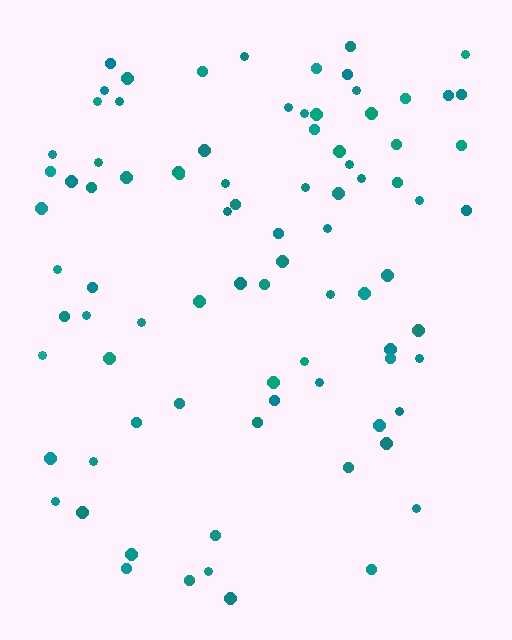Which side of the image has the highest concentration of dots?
The top.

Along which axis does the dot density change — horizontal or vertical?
Vertical.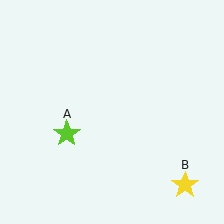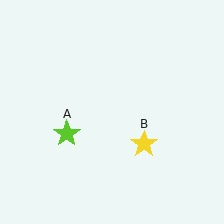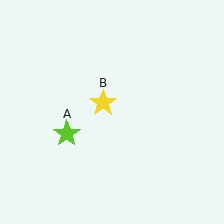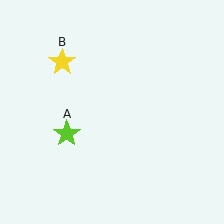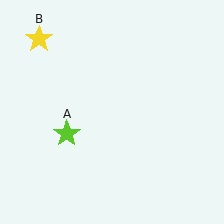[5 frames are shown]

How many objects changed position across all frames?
1 object changed position: yellow star (object B).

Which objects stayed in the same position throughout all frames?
Lime star (object A) remained stationary.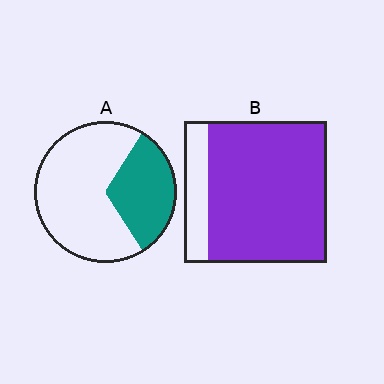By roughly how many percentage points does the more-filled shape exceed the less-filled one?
By roughly 50 percentage points (B over A).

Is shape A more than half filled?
No.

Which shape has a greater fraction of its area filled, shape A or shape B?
Shape B.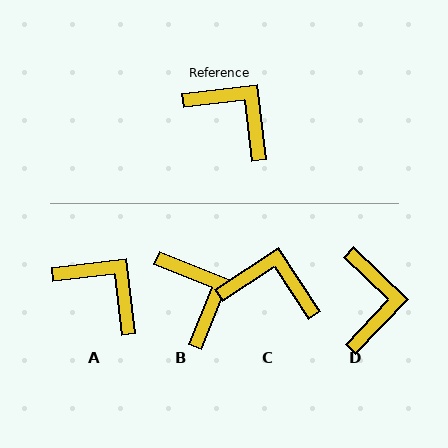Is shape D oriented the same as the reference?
No, it is off by about 51 degrees.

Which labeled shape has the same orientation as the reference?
A.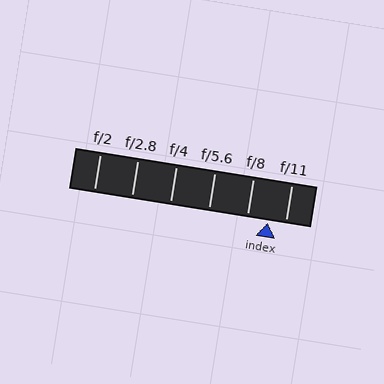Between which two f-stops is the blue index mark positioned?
The index mark is between f/8 and f/11.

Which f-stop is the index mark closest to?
The index mark is closest to f/11.